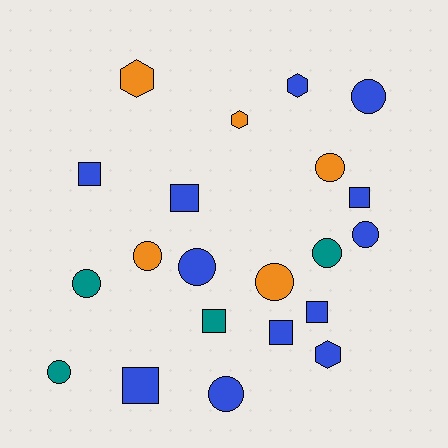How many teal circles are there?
There are 3 teal circles.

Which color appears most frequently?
Blue, with 12 objects.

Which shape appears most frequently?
Circle, with 10 objects.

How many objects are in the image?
There are 21 objects.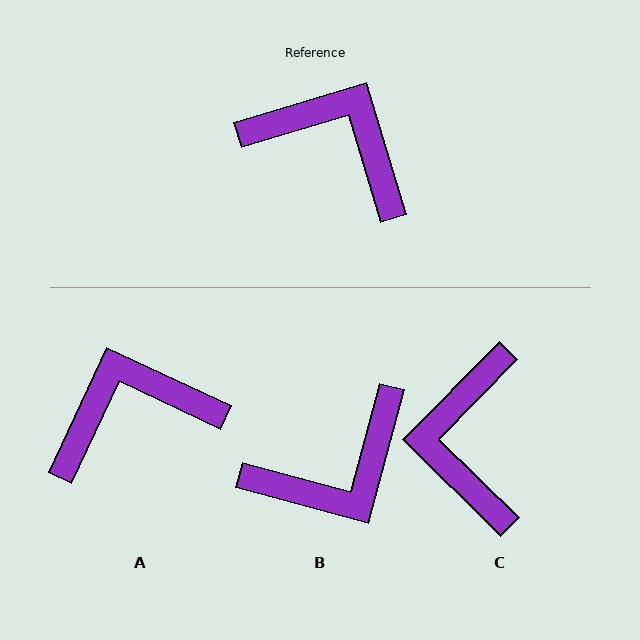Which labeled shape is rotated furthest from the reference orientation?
B, about 122 degrees away.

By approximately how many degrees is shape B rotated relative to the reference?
Approximately 122 degrees clockwise.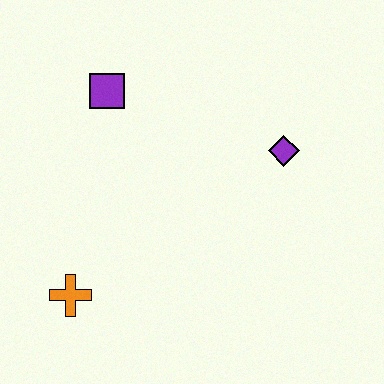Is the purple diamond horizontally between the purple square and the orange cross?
No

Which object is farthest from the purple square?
The orange cross is farthest from the purple square.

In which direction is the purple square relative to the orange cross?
The purple square is above the orange cross.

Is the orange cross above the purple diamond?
No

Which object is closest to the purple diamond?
The purple square is closest to the purple diamond.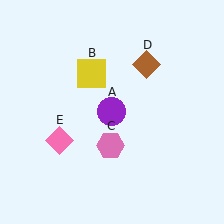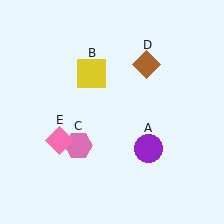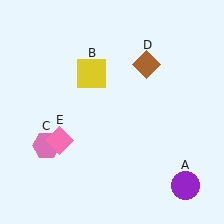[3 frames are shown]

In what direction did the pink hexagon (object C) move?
The pink hexagon (object C) moved left.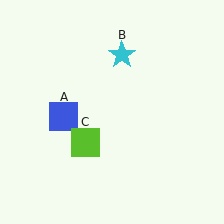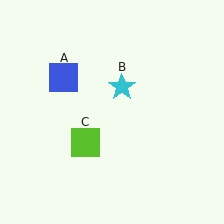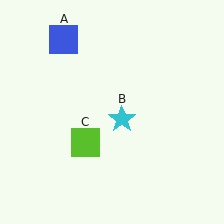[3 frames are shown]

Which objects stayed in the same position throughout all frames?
Lime square (object C) remained stationary.